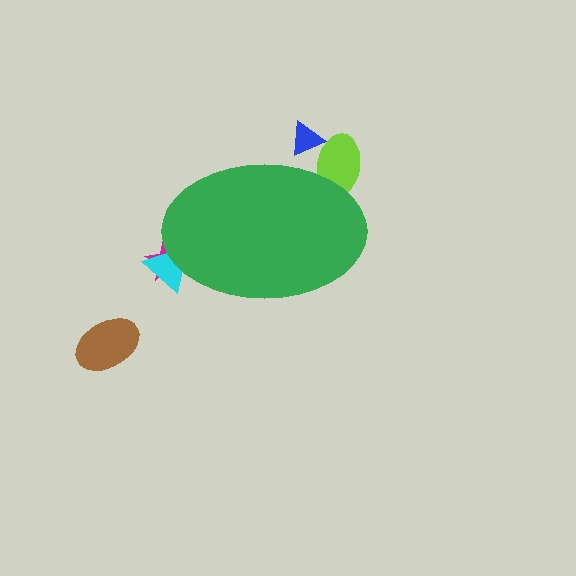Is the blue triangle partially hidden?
Yes, the blue triangle is partially hidden behind the green ellipse.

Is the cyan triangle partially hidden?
Yes, the cyan triangle is partially hidden behind the green ellipse.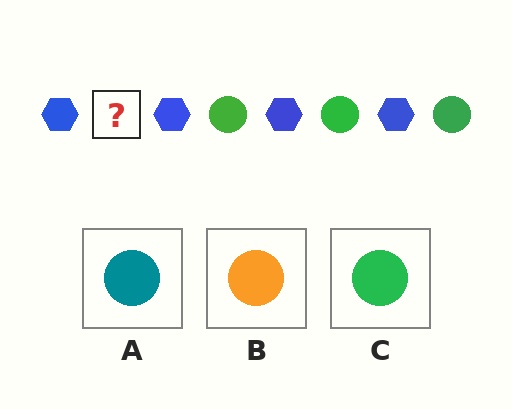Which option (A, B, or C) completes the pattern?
C.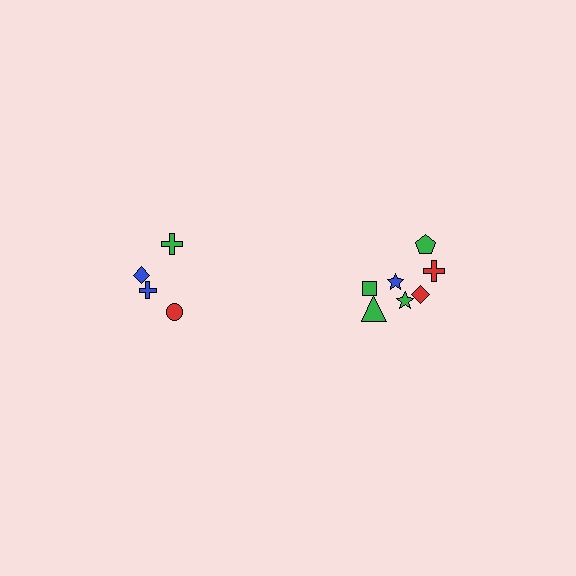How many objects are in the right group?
There are 7 objects.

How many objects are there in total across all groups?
There are 11 objects.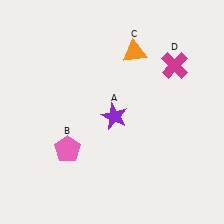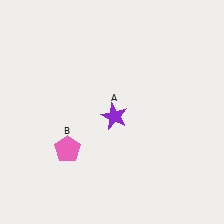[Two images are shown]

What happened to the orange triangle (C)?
The orange triangle (C) was removed in Image 2. It was in the top-right area of Image 1.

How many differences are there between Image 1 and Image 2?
There are 2 differences between the two images.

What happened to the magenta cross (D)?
The magenta cross (D) was removed in Image 2. It was in the top-right area of Image 1.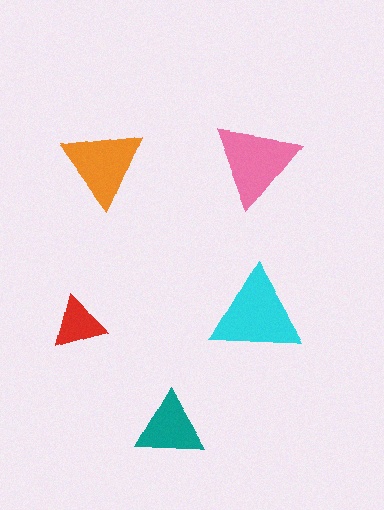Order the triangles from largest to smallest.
the cyan one, the pink one, the orange one, the teal one, the red one.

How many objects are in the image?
There are 5 objects in the image.